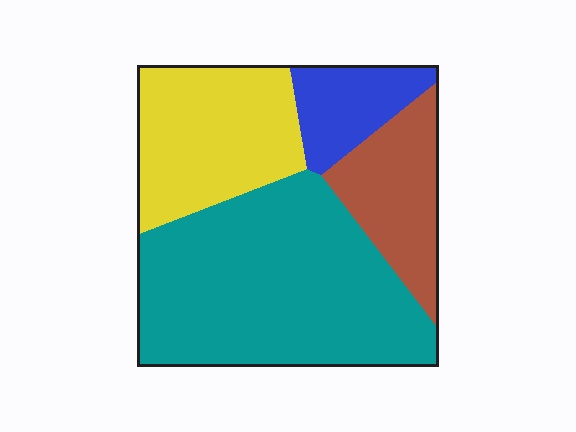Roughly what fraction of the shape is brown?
Brown takes up less than a sixth of the shape.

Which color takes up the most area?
Teal, at roughly 50%.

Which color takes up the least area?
Blue, at roughly 10%.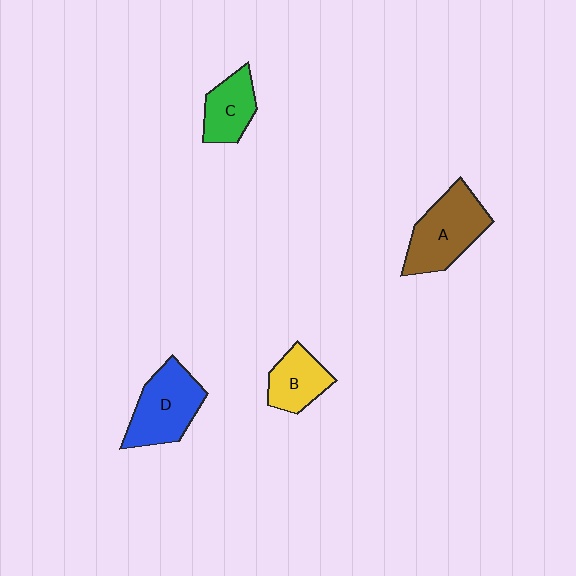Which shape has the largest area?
Shape A (brown).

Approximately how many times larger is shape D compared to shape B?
Approximately 1.5 times.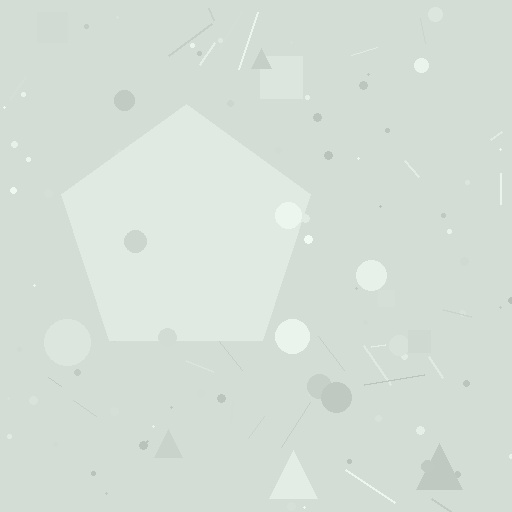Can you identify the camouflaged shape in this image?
The camouflaged shape is a pentagon.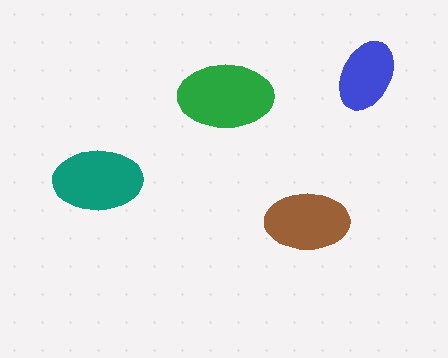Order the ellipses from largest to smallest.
the green one, the teal one, the brown one, the blue one.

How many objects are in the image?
There are 4 objects in the image.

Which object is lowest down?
The brown ellipse is bottommost.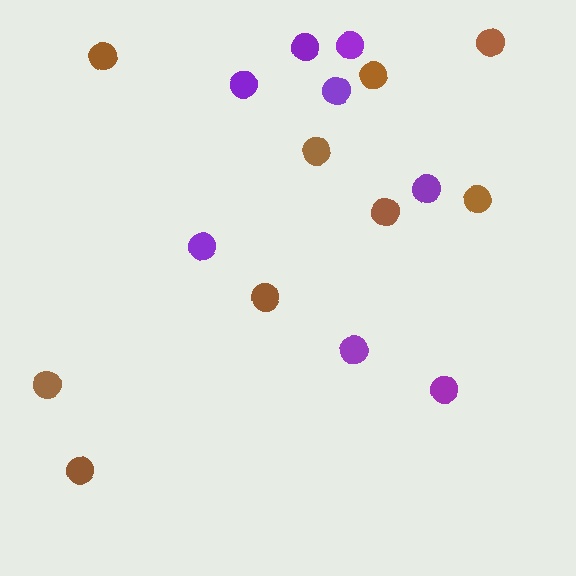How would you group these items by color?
There are 2 groups: one group of brown circles (9) and one group of purple circles (8).